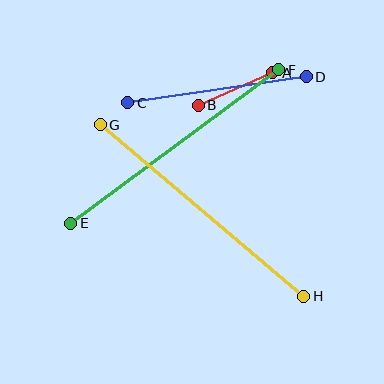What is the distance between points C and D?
The distance is approximately 181 pixels.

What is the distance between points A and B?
The distance is approximately 81 pixels.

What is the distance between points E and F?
The distance is approximately 258 pixels.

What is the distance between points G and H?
The distance is approximately 266 pixels.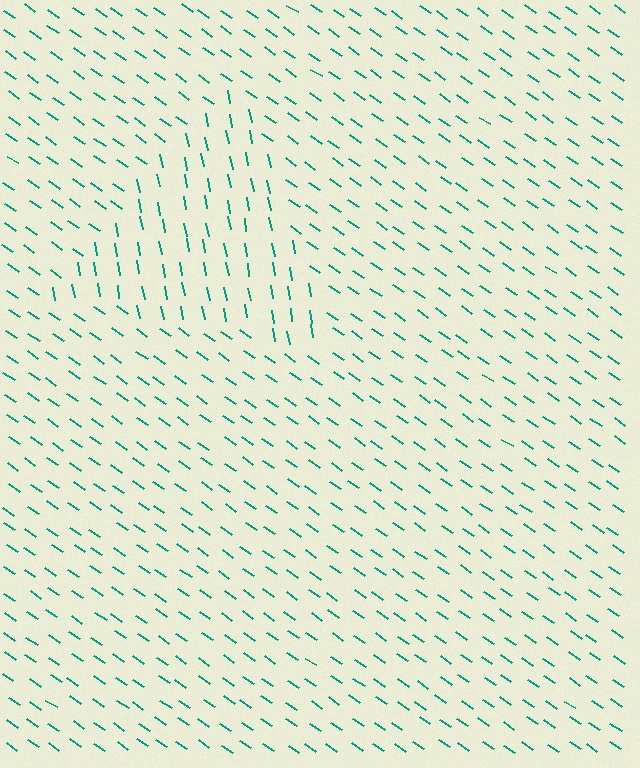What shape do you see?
I see a triangle.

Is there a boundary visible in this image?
Yes, there is a texture boundary formed by a change in line orientation.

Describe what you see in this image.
The image is filled with small teal line segments. A triangle region in the image has lines oriented differently from the surrounding lines, creating a visible texture boundary.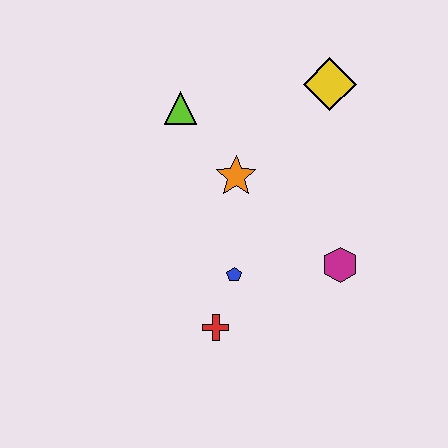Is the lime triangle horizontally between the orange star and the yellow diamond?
No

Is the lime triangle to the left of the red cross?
Yes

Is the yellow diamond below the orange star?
No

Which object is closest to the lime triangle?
The orange star is closest to the lime triangle.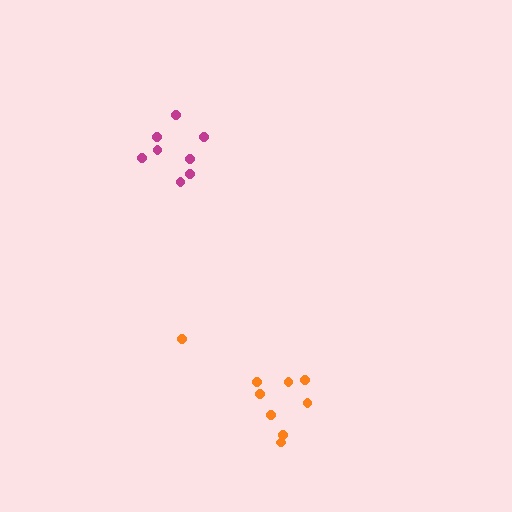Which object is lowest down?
The orange cluster is bottommost.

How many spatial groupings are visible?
There are 2 spatial groupings.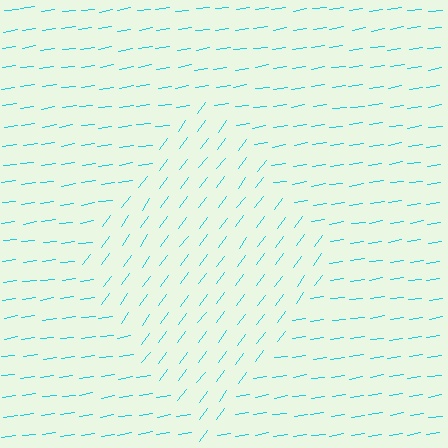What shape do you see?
I see a diamond.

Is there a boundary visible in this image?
Yes, there is a texture boundary formed by a change in line orientation.